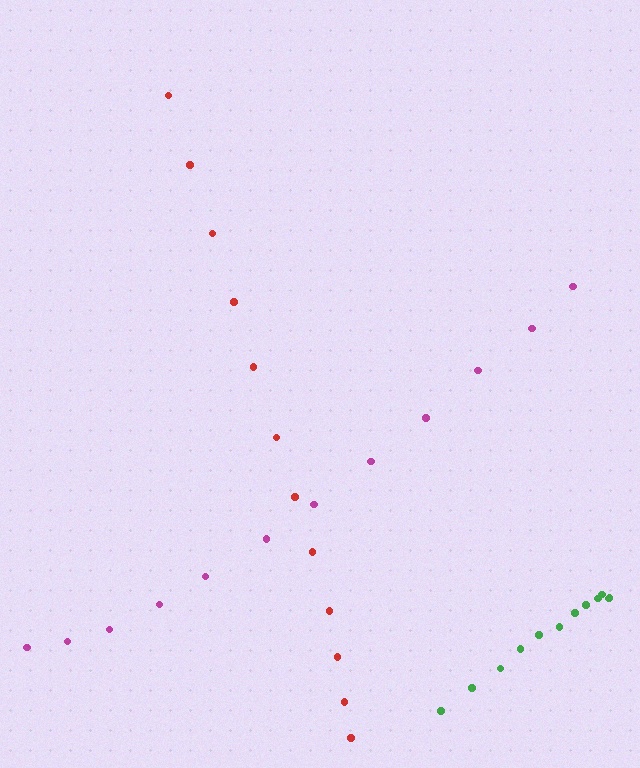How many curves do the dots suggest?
There are 3 distinct paths.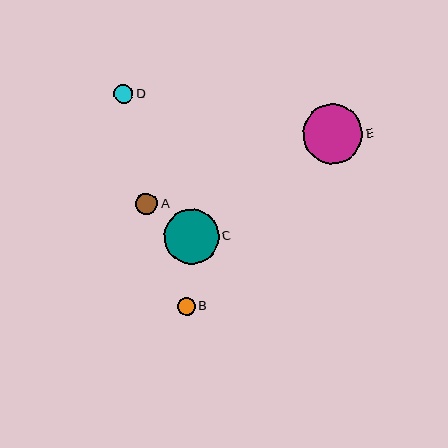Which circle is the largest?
Circle E is the largest with a size of approximately 60 pixels.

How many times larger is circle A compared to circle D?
Circle A is approximately 1.2 times the size of circle D.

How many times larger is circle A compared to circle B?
Circle A is approximately 1.2 times the size of circle B.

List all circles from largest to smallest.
From largest to smallest: E, C, A, D, B.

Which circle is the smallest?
Circle B is the smallest with a size of approximately 18 pixels.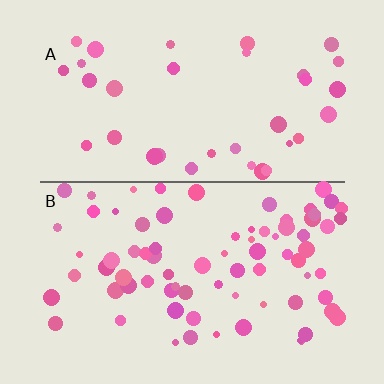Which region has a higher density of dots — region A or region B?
B (the bottom).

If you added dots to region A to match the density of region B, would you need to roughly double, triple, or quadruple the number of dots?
Approximately double.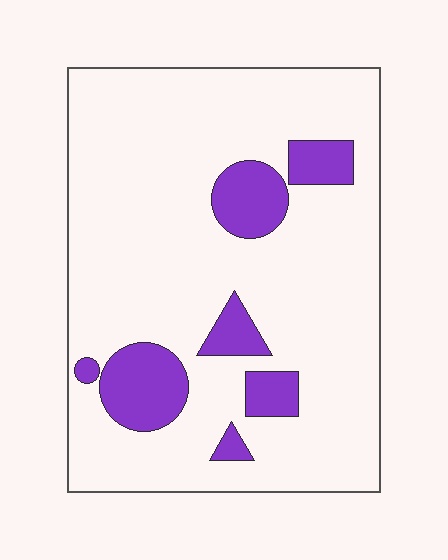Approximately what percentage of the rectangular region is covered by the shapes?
Approximately 15%.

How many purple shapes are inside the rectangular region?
7.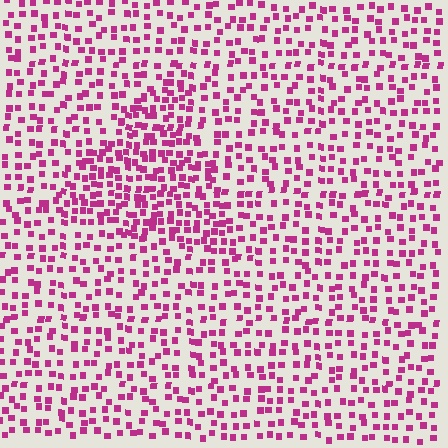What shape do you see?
I see a triangle.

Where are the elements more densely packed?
The elements are more densely packed inside the triangle boundary.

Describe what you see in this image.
The image contains small magenta elements arranged at two different densities. A triangle-shaped region is visible where the elements are more densely packed than the surrounding area.